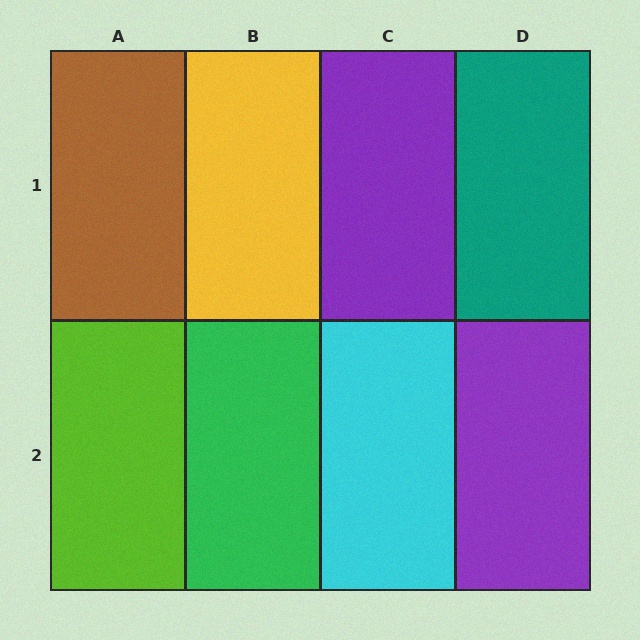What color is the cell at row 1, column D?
Teal.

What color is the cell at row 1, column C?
Purple.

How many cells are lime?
1 cell is lime.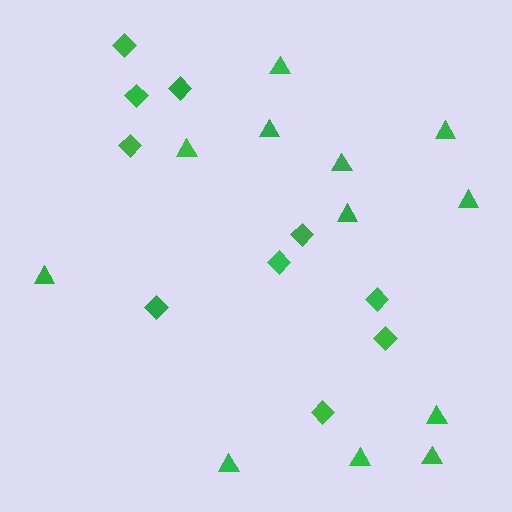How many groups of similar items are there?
There are 2 groups: one group of triangles (12) and one group of diamonds (10).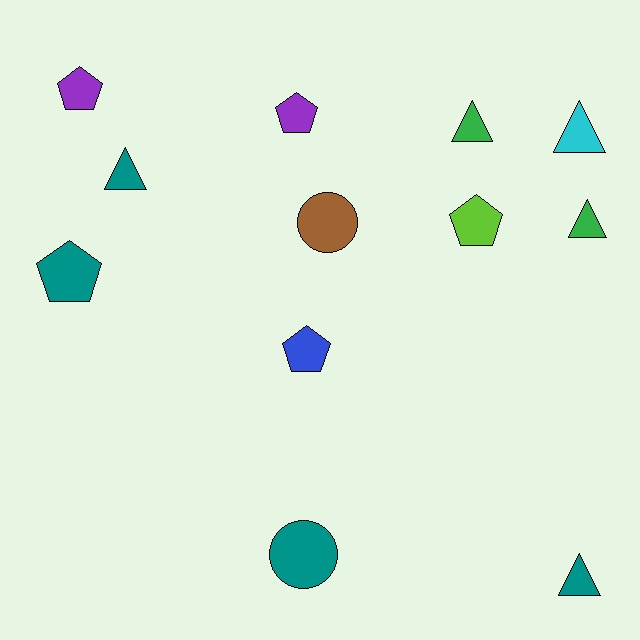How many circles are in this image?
There are 2 circles.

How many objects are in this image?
There are 12 objects.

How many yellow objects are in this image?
There are no yellow objects.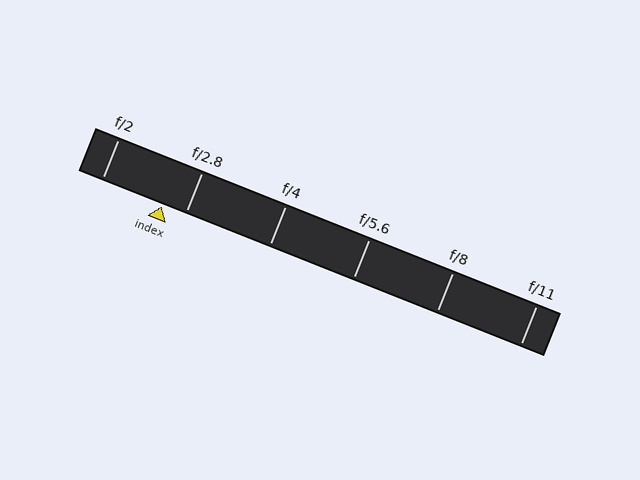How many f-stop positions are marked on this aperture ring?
There are 6 f-stop positions marked.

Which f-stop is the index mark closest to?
The index mark is closest to f/2.8.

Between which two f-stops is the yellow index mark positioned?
The index mark is between f/2 and f/2.8.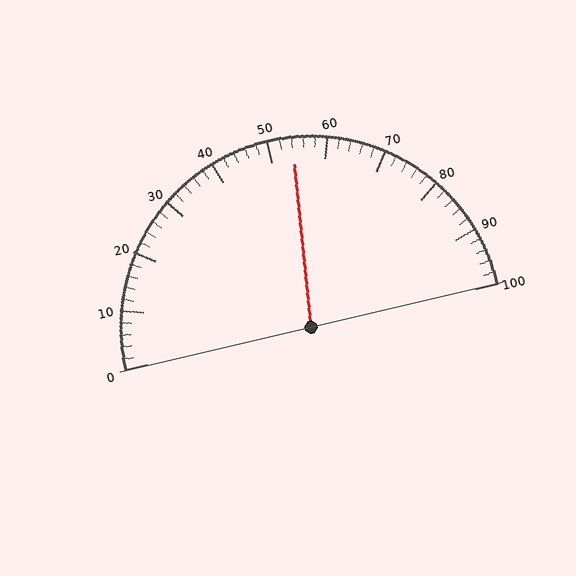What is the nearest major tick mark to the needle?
The nearest major tick mark is 50.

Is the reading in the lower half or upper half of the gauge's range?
The reading is in the upper half of the range (0 to 100).